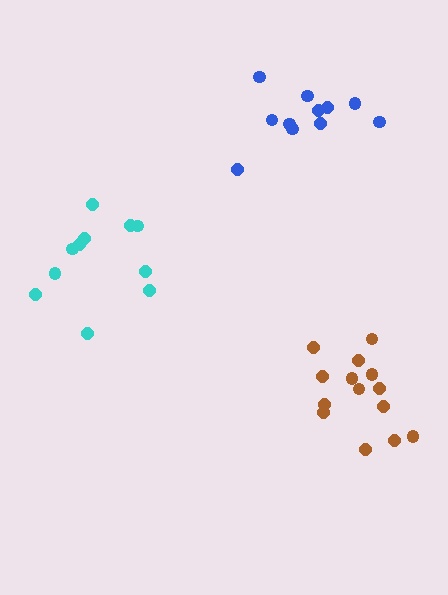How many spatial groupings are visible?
There are 3 spatial groupings.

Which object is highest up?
The blue cluster is topmost.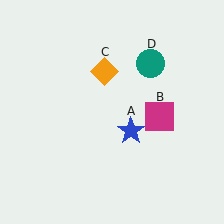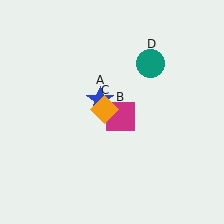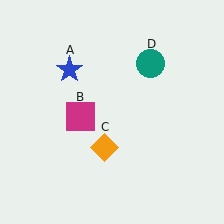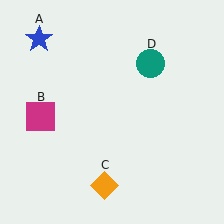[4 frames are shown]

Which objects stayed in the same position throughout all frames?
Teal circle (object D) remained stationary.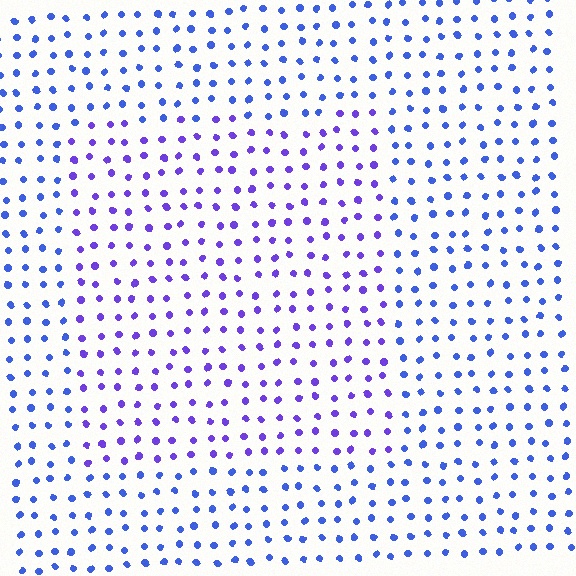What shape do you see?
I see a rectangle.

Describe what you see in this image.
The image is filled with small blue elements in a uniform arrangement. A rectangle-shaped region is visible where the elements are tinted to a slightly different hue, forming a subtle color boundary.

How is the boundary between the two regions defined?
The boundary is defined purely by a slight shift in hue (about 32 degrees). Spacing, size, and orientation are identical on both sides.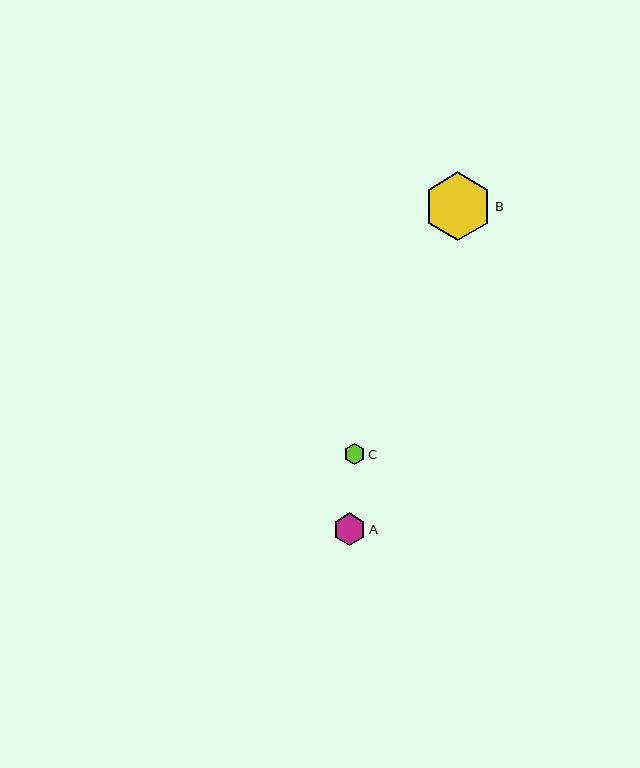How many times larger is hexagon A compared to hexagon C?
Hexagon A is approximately 1.5 times the size of hexagon C.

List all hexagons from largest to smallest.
From largest to smallest: B, A, C.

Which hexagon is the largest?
Hexagon B is the largest with a size of approximately 69 pixels.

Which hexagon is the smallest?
Hexagon C is the smallest with a size of approximately 22 pixels.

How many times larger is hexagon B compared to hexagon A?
Hexagon B is approximately 2.1 times the size of hexagon A.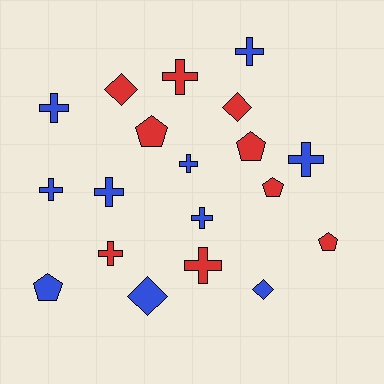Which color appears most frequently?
Blue, with 10 objects.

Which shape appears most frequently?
Cross, with 10 objects.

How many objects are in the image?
There are 19 objects.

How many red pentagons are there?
There are 4 red pentagons.